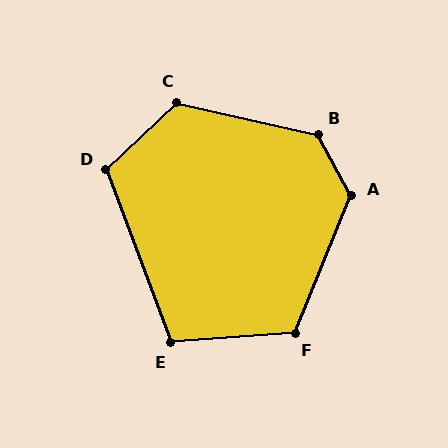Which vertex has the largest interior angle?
B, at approximately 131 degrees.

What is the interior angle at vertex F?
Approximately 116 degrees (obtuse).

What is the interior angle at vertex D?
Approximately 113 degrees (obtuse).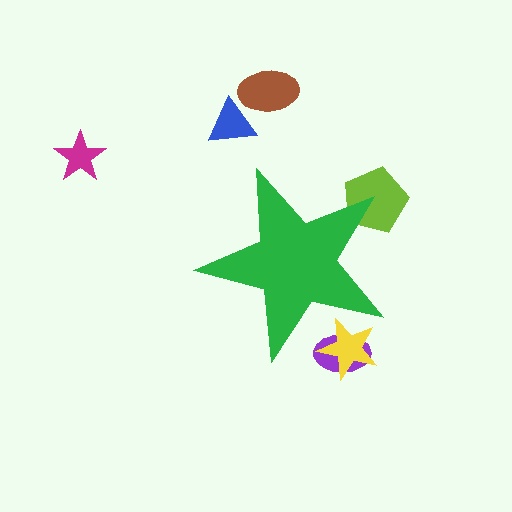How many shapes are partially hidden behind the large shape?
3 shapes are partially hidden.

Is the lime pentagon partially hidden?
Yes, the lime pentagon is partially hidden behind the green star.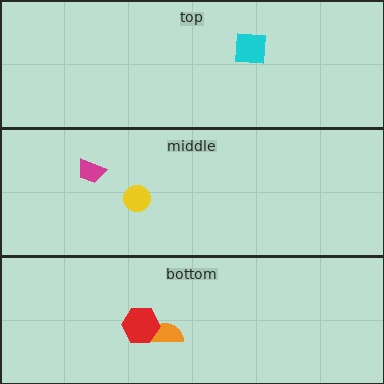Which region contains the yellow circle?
The middle region.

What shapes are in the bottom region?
The orange semicircle, the red hexagon.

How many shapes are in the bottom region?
2.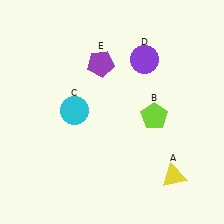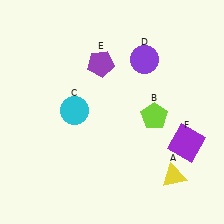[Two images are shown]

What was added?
A purple square (F) was added in Image 2.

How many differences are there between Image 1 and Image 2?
There is 1 difference between the two images.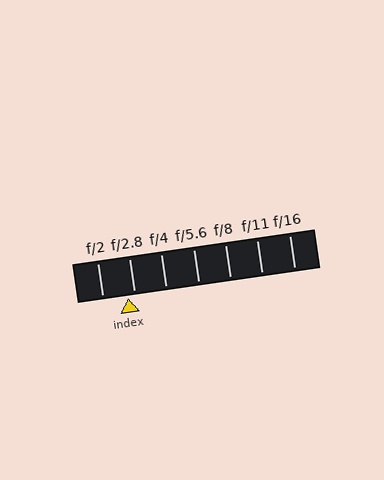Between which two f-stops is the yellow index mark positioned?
The index mark is between f/2 and f/2.8.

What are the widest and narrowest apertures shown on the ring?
The widest aperture shown is f/2 and the narrowest is f/16.